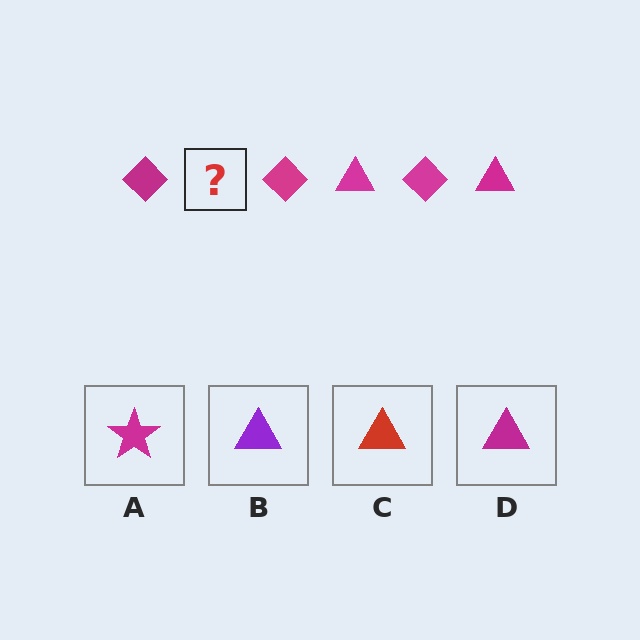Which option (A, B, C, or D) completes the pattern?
D.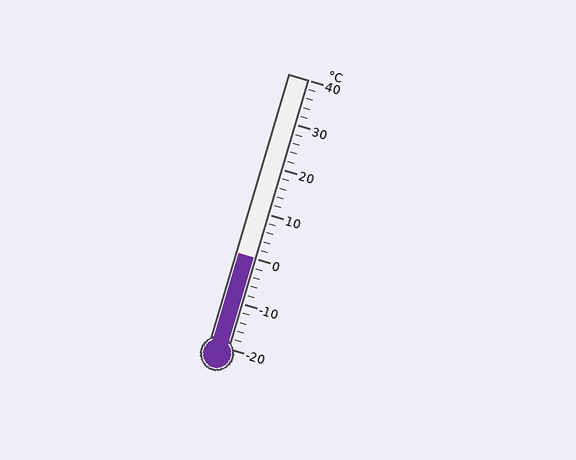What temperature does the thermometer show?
The thermometer shows approximately 0°C.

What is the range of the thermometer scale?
The thermometer scale ranges from -20°C to 40°C.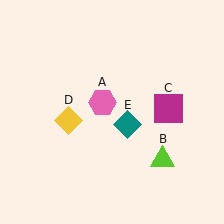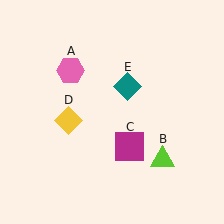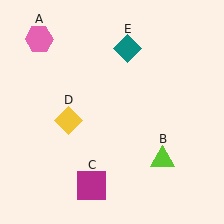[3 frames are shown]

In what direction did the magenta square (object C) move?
The magenta square (object C) moved down and to the left.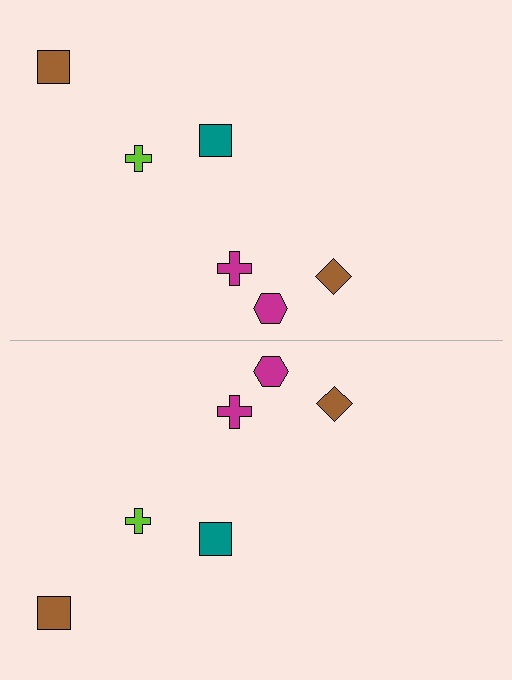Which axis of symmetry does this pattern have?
The pattern has a horizontal axis of symmetry running through the center of the image.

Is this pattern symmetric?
Yes, this pattern has bilateral (reflection) symmetry.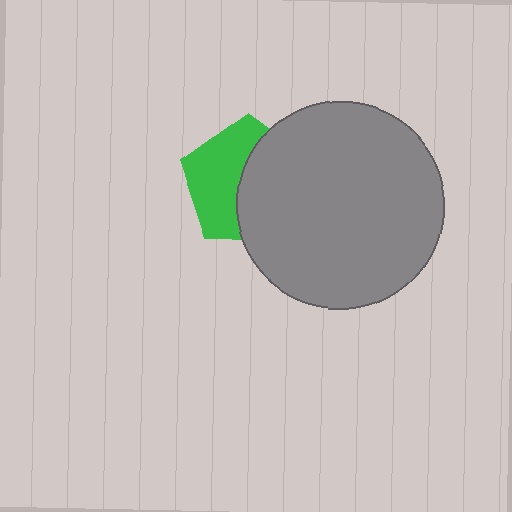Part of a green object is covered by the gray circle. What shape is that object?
It is a pentagon.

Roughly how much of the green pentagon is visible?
About half of it is visible (roughly 49%).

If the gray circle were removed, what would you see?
You would see the complete green pentagon.